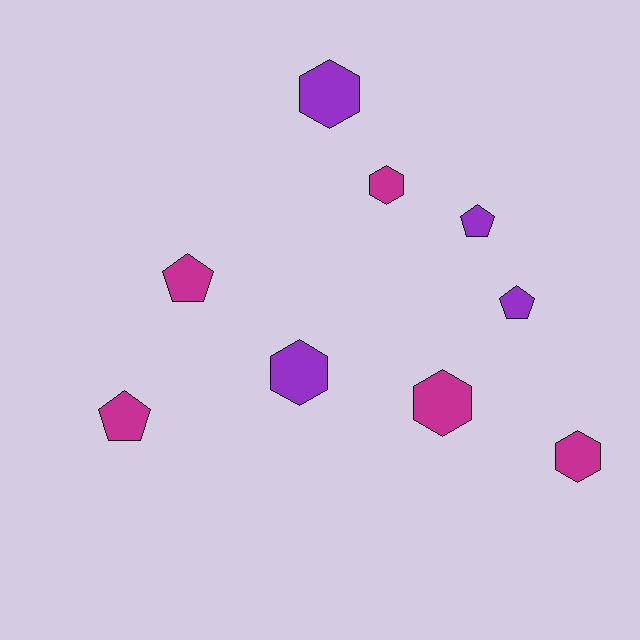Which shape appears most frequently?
Hexagon, with 5 objects.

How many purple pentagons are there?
There are 2 purple pentagons.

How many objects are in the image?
There are 9 objects.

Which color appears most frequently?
Magenta, with 5 objects.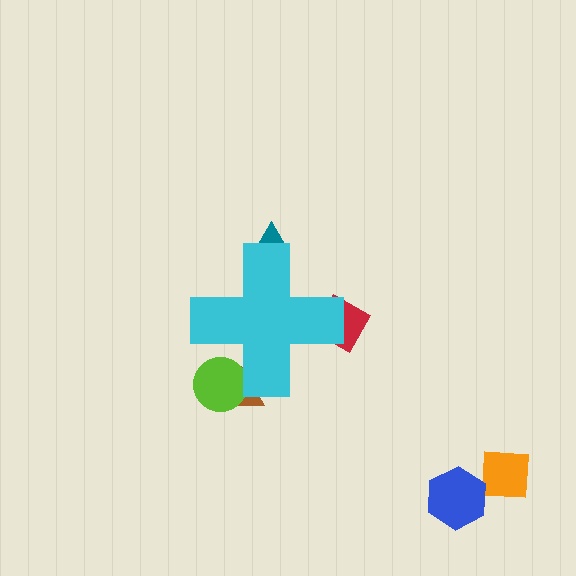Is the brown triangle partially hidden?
Yes, the brown triangle is partially hidden behind the cyan cross.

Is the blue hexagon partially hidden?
No, the blue hexagon is fully visible.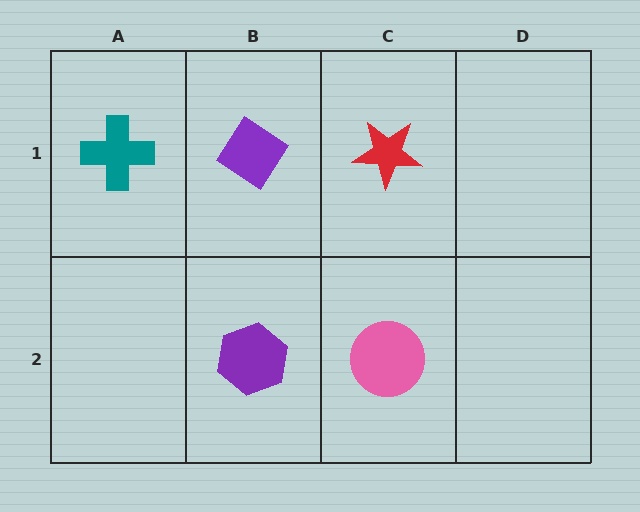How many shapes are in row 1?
3 shapes.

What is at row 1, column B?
A purple diamond.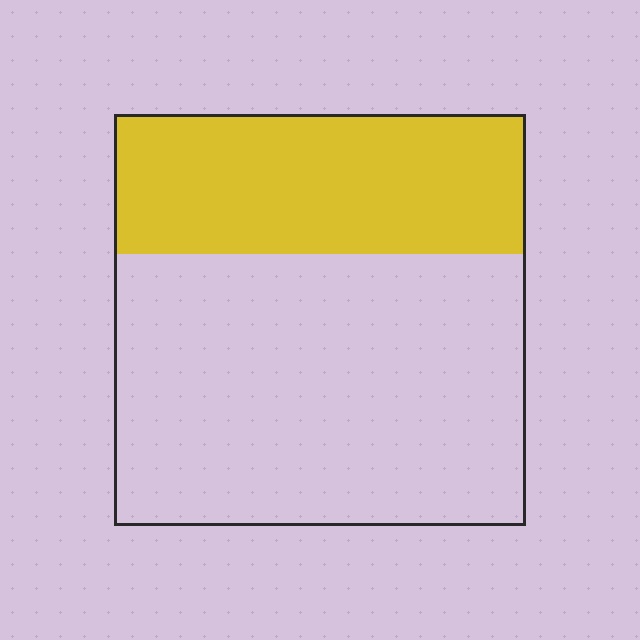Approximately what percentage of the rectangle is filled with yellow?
Approximately 35%.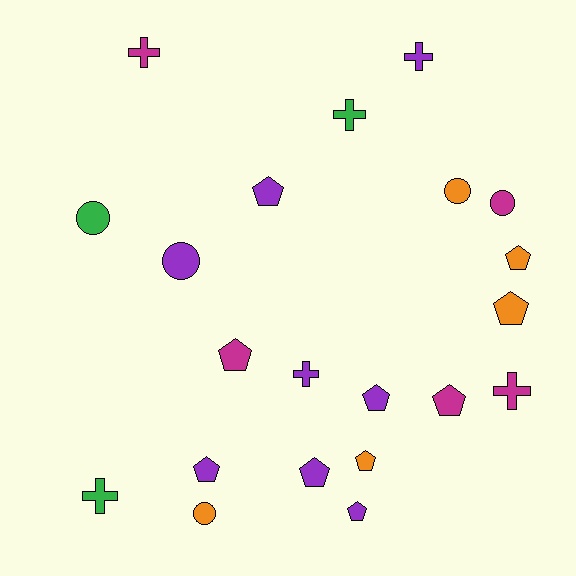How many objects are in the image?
There are 21 objects.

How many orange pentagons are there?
There are 3 orange pentagons.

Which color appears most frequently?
Purple, with 8 objects.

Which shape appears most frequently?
Pentagon, with 10 objects.